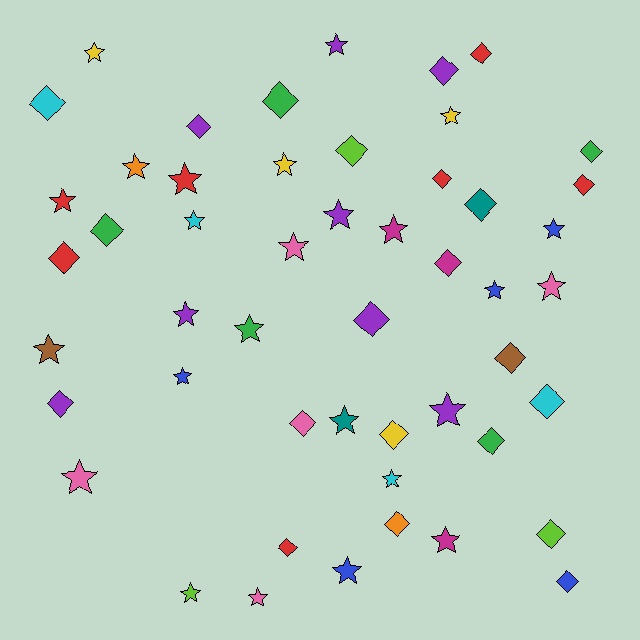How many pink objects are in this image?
There are 5 pink objects.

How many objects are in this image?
There are 50 objects.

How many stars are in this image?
There are 26 stars.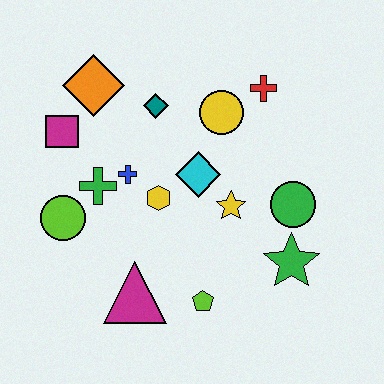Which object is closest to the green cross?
The blue cross is closest to the green cross.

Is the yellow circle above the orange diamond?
No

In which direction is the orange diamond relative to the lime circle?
The orange diamond is above the lime circle.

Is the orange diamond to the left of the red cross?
Yes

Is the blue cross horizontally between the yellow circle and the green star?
No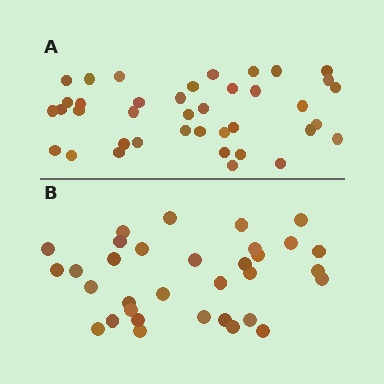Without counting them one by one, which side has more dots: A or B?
Region A (the top region) has more dots.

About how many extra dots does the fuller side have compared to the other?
Region A has about 6 more dots than region B.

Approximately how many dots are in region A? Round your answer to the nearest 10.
About 40 dots. (The exact count is 39, which rounds to 40.)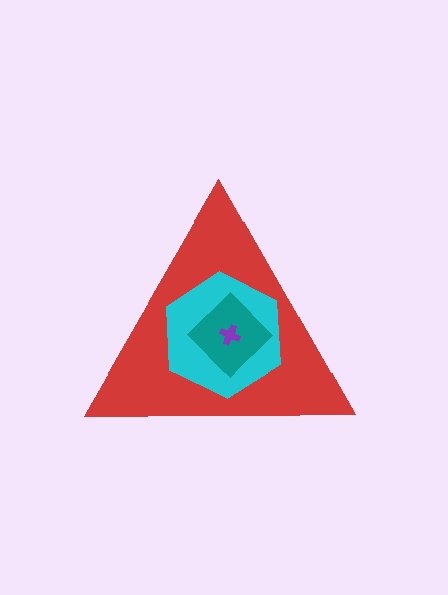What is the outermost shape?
The red triangle.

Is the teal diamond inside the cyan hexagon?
Yes.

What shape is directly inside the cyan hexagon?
The teal diamond.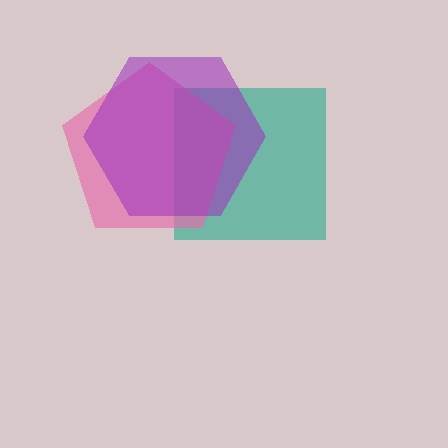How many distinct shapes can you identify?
There are 3 distinct shapes: a teal square, a pink pentagon, a purple hexagon.